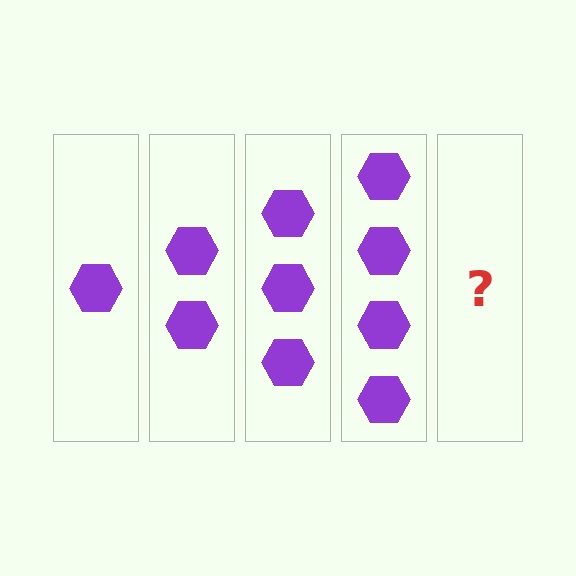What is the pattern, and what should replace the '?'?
The pattern is that each step adds one more hexagon. The '?' should be 5 hexagons.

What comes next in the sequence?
The next element should be 5 hexagons.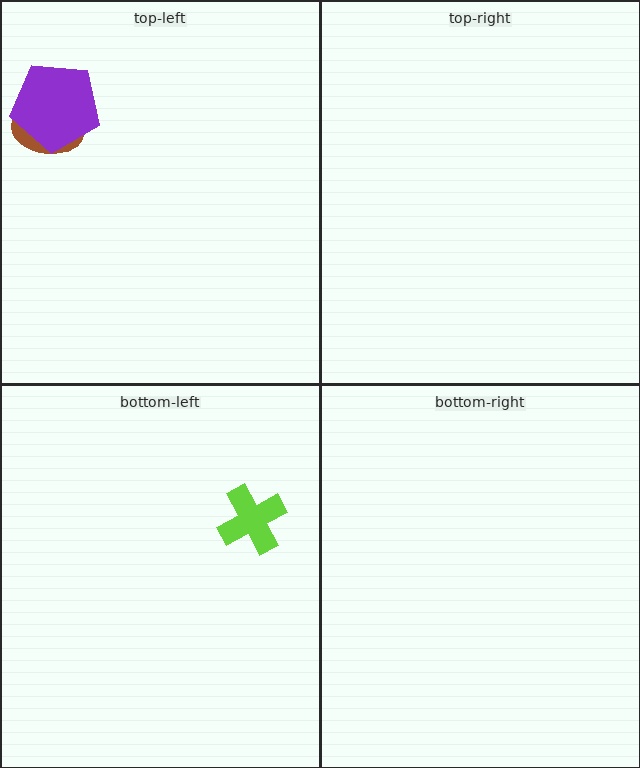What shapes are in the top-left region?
The brown ellipse, the purple pentagon.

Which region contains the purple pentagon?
The top-left region.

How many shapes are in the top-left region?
2.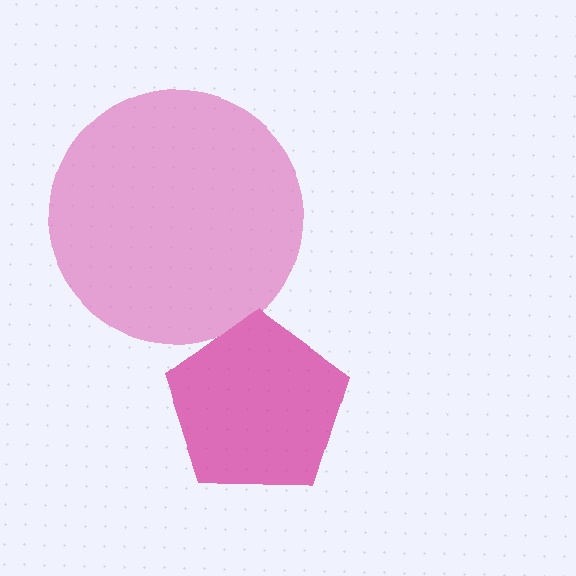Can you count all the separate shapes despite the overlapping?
Yes, there are 2 separate shapes.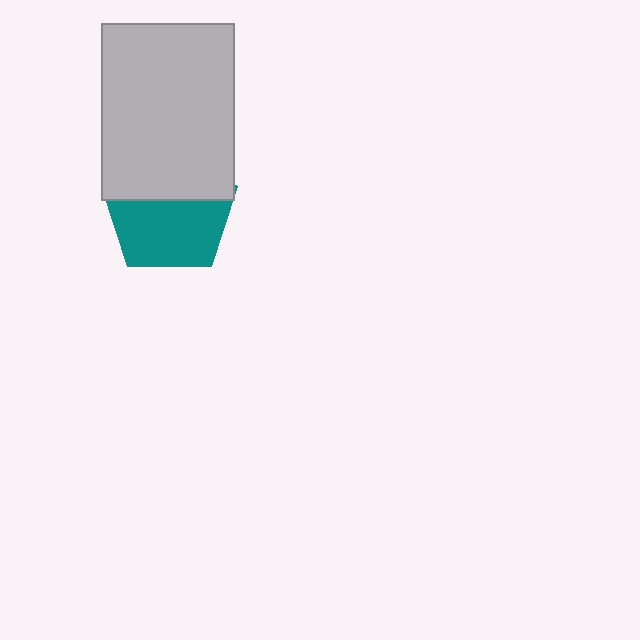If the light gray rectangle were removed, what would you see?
You would see the complete teal pentagon.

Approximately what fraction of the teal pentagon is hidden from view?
Roughly 43% of the teal pentagon is hidden behind the light gray rectangle.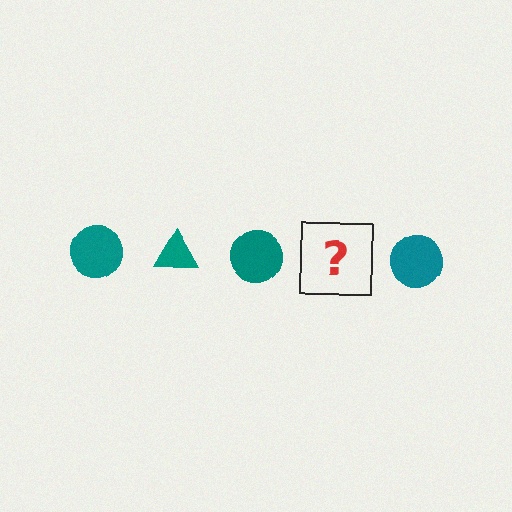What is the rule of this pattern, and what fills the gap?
The rule is that the pattern cycles through circle, triangle shapes in teal. The gap should be filled with a teal triangle.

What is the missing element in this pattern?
The missing element is a teal triangle.